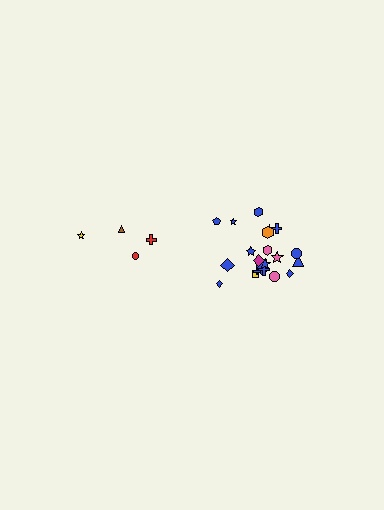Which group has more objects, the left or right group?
The right group.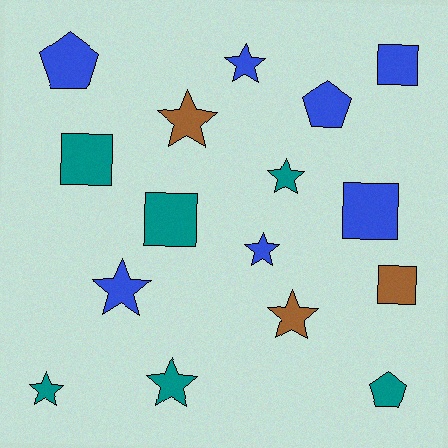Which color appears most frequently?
Blue, with 7 objects.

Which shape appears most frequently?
Star, with 8 objects.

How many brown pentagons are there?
There are no brown pentagons.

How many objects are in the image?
There are 16 objects.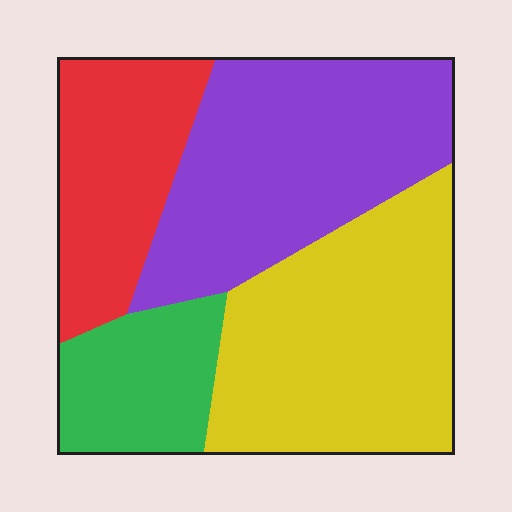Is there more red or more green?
Red.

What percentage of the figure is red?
Red takes up about one fifth (1/5) of the figure.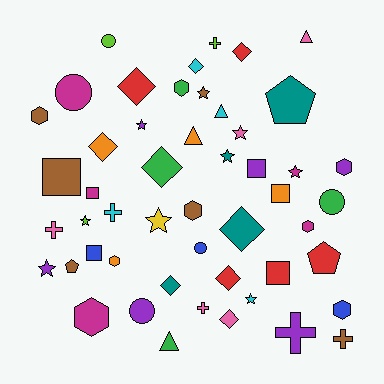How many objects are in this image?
There are 50 objects.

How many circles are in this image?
There are 5 circles.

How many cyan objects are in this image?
There are 4 cyan objects.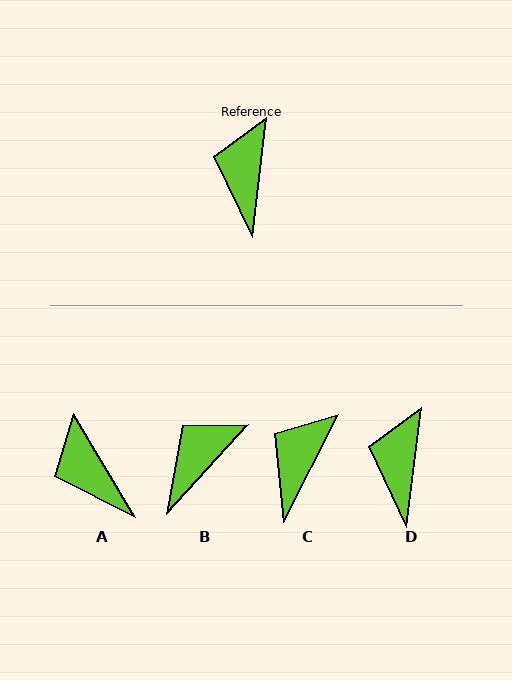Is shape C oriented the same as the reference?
No, it is off by about 20 degrees.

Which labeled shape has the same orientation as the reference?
D.